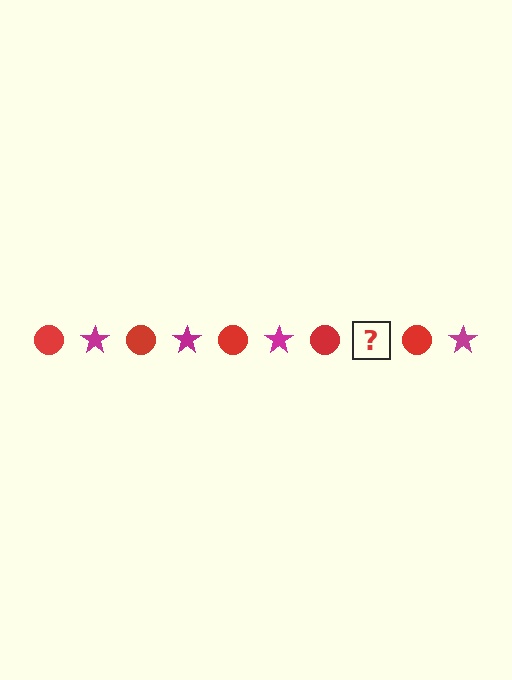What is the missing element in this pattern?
The missing element is a magenta star.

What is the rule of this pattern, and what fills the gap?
The rule is that the pattern alternates between red circle and magenta star. The gap should be filled with a magenta star.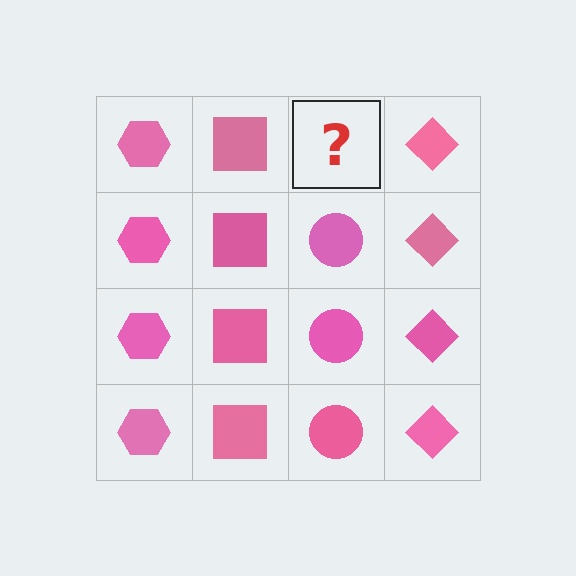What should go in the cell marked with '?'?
The missing cell should contain a pink circle.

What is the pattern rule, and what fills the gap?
The rule is that each column has a consistent shape. The gap should be filled with a pink circle.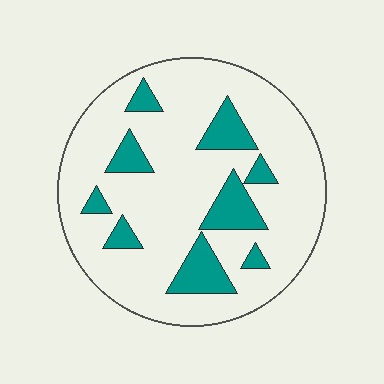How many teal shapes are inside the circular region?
9.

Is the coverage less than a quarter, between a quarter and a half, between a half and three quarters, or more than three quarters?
Less than a quarter.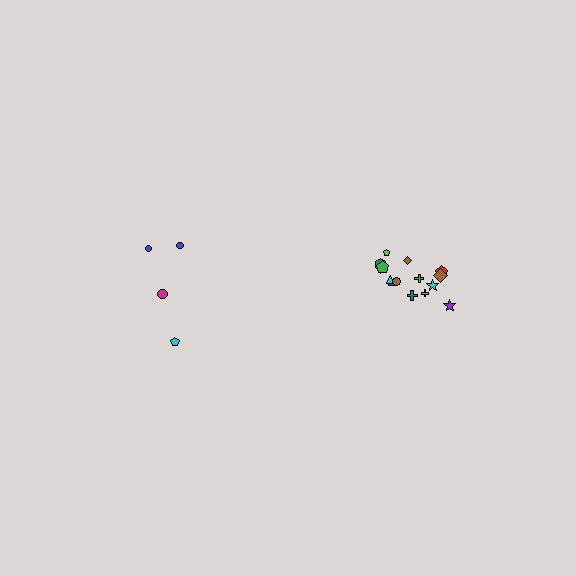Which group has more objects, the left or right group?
The right group.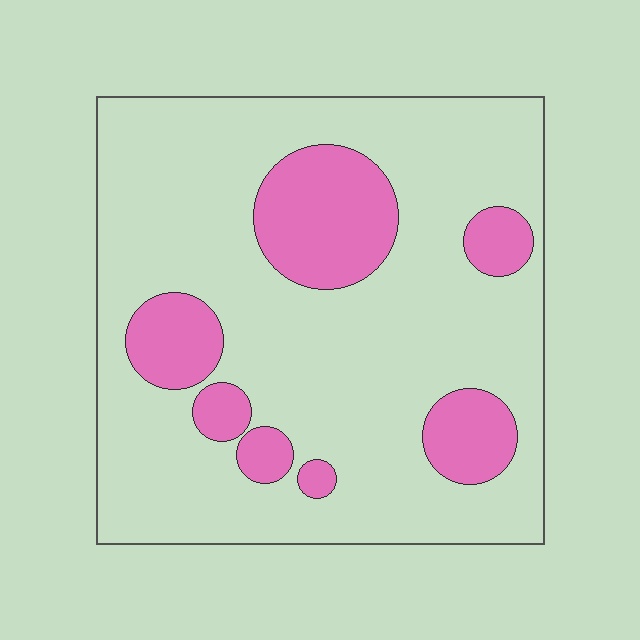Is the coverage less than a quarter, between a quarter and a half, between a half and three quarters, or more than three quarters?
Less than a quarter.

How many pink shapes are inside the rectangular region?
7.